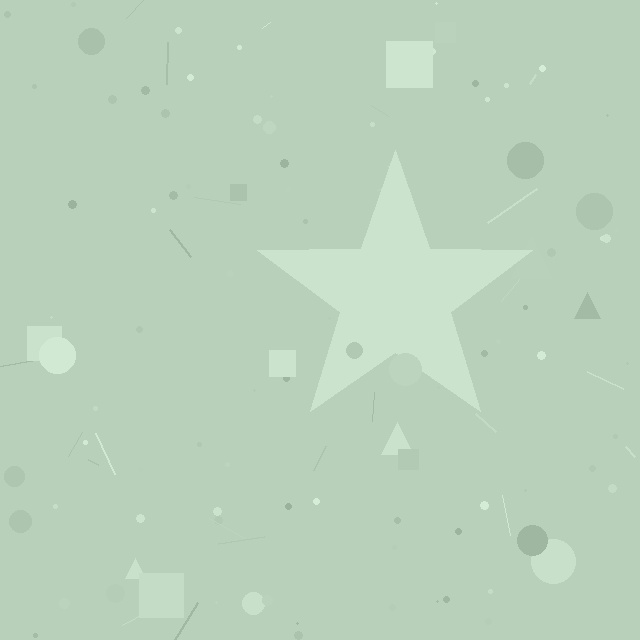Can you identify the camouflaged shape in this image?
The camouflaged shape is a star.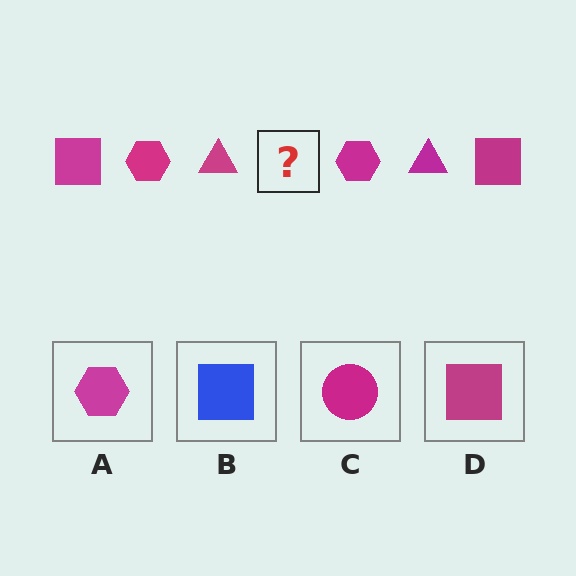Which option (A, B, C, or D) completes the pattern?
D.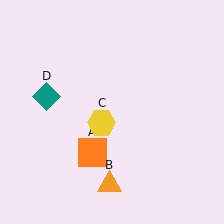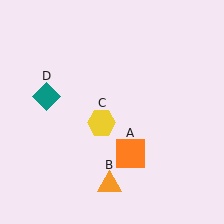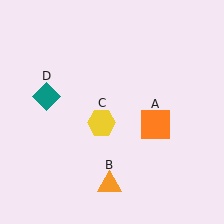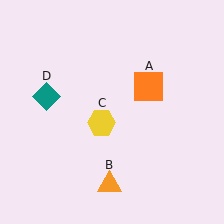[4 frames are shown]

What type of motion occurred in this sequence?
The orange square (object A) rotated counterclockwise around the center of the scene.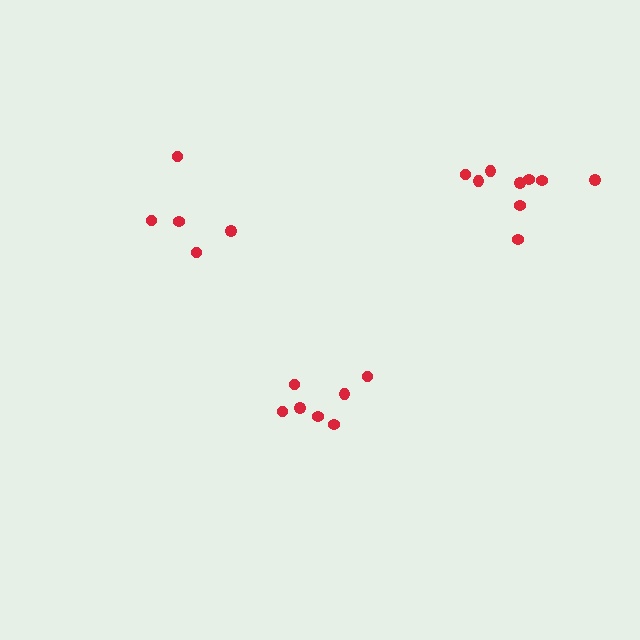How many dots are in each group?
Group 1: 7 dots, Group 2: 5 dots, Group 3: 9 dots (21 total).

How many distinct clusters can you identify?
There are 3 distinct clusters.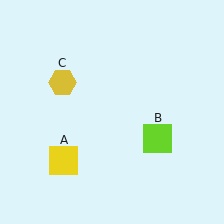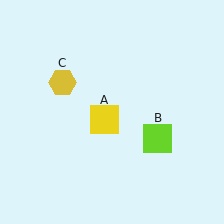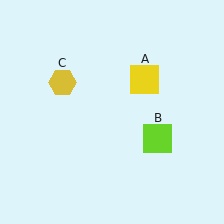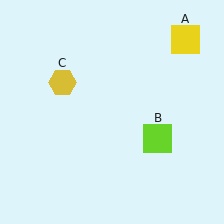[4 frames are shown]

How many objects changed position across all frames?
1 object changed position: yellow square (object A).